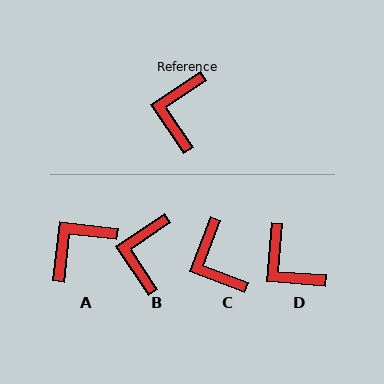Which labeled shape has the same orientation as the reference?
B.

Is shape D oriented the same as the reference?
No, it is off by about 52 degrees.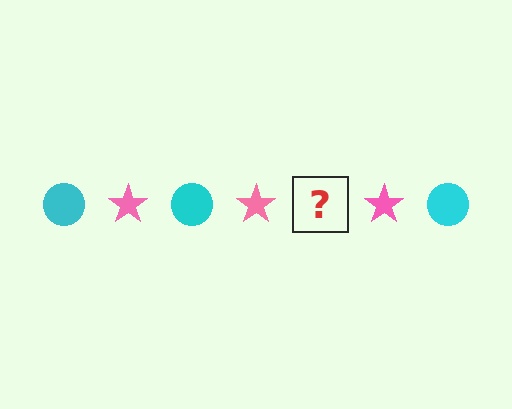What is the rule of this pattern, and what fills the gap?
The rule is that the pattern alternates between cyan circle and pink star. The gap should be filled with a cyan circle.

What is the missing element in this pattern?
The missing element is a cyan circle.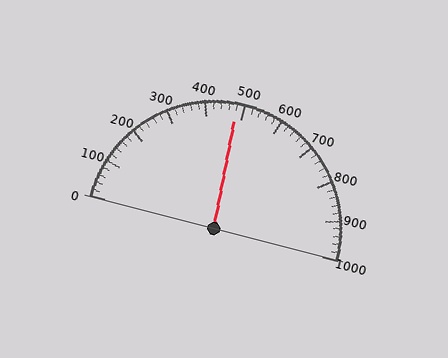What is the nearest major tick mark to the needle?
The nearest major tick mark is 500.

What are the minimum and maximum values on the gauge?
The gauge ranges from 0 to 1000.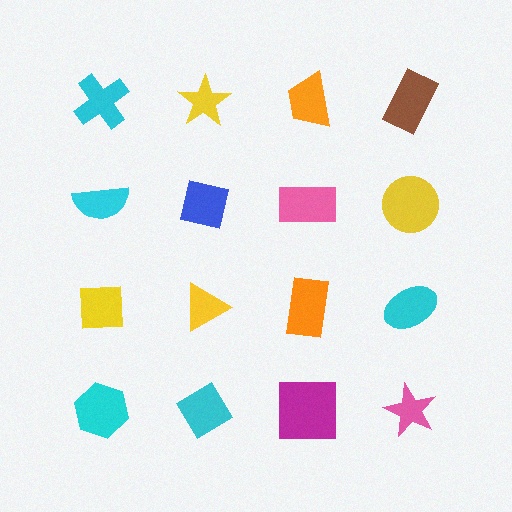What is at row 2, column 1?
A cyan semicircle.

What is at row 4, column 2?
A cyan diamond.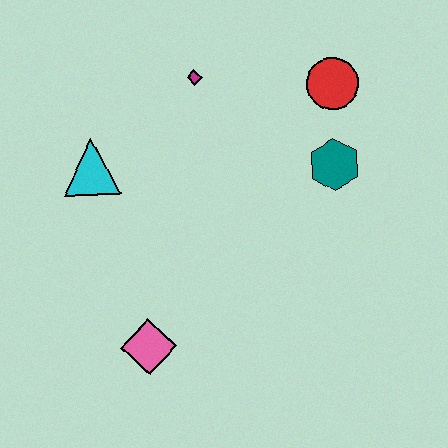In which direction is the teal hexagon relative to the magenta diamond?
The teal hexagon is to the right of the magenta diamond.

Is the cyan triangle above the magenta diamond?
No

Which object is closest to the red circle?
The teal hexagon is closest to the red circle.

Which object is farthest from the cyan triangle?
The red circle is farthest from the cyan triangle.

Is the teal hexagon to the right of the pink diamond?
Yes